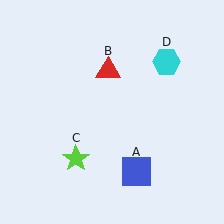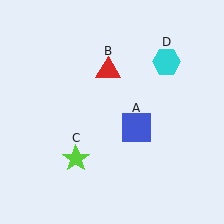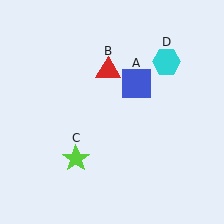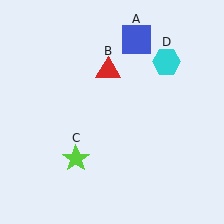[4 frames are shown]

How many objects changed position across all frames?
1 object changed position: blue square (object A).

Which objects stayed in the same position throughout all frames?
Red triangle (object B) and lime star (object C) and cyan hexagon (object D) remained stationary.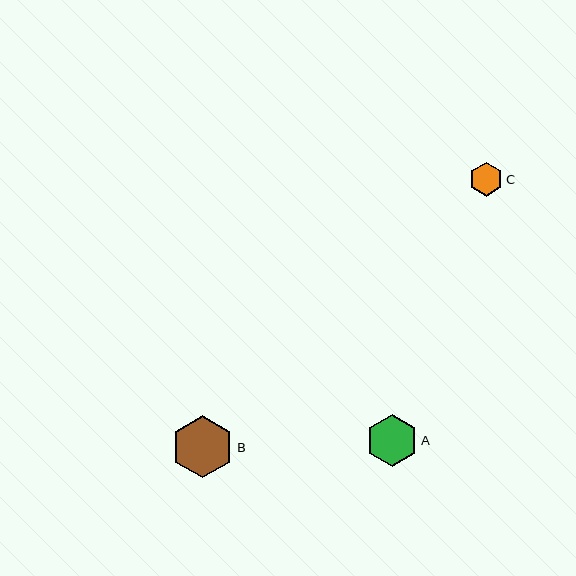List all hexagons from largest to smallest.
From largest to smallest: B, A, C.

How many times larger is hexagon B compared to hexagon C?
Hexagon B is approximately 1.8 times the size of hexagon C.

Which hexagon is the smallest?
Hexagon C is the smallest with a size of approximately 34 pixels.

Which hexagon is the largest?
Hexagon B is the largest with a size of approximately 62 pixels.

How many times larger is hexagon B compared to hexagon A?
Hexagon B is approximately 1.2 times the size of hexagon A.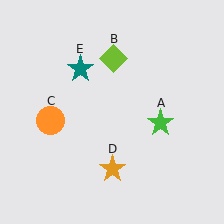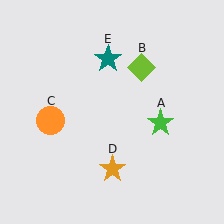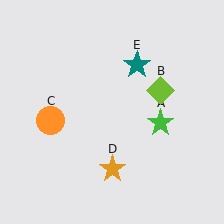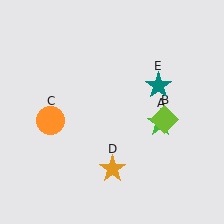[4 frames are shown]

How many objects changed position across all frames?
2 objects changed position: lime diamond (object B), teal star (object E).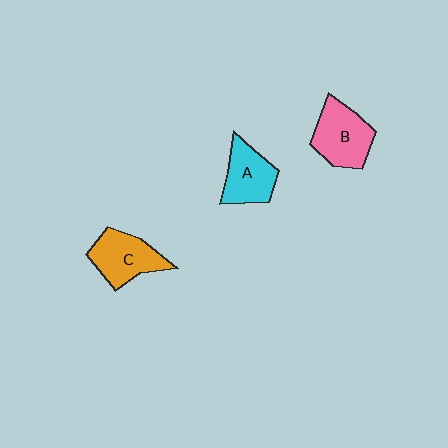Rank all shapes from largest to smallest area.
From largest to smallest: B (pink), C (orange), A (cyan).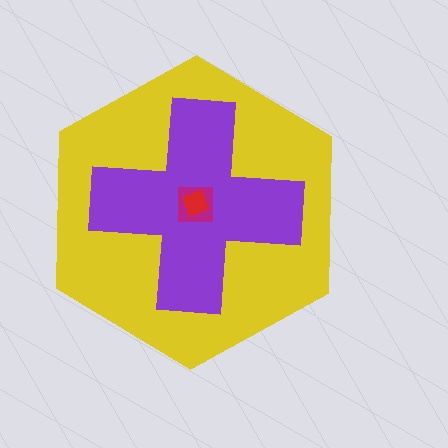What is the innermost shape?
The red diamond.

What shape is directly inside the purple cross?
The magenta square.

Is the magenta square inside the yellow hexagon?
Yes.